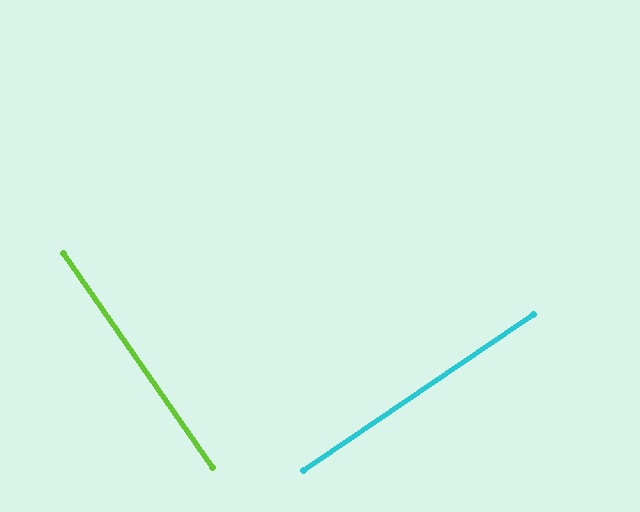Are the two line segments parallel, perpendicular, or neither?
Perpendicular — they meet at approximately 89°.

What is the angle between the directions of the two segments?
Approximately 89 degrees.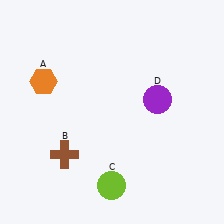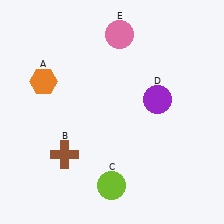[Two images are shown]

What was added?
A pink circle (E) was added in Image 2.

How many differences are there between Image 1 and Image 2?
There is 1 difference between the two images.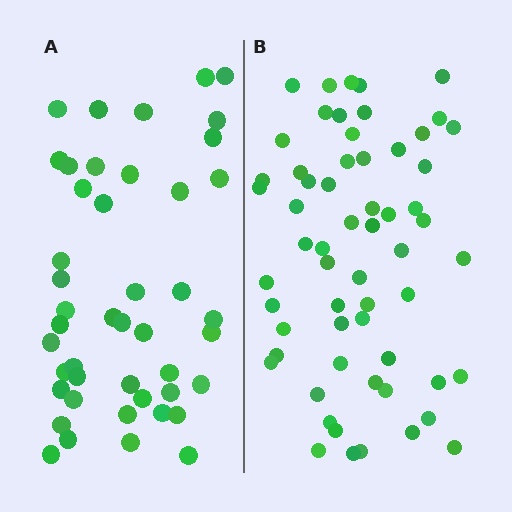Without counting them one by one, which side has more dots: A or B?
Region B (the right region) has more dots.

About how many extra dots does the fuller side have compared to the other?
Region B has approximately 15 more dots than region A.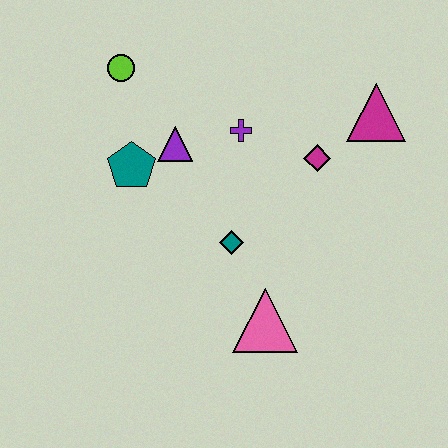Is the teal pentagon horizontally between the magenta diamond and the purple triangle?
No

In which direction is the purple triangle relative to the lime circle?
The purple triangle is below the lime circle.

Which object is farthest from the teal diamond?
The lime circle is farthest from the teal diamond.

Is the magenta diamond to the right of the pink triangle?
Yes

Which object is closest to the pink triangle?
The teal diamond is closest to the pink triangle.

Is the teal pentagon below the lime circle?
Yes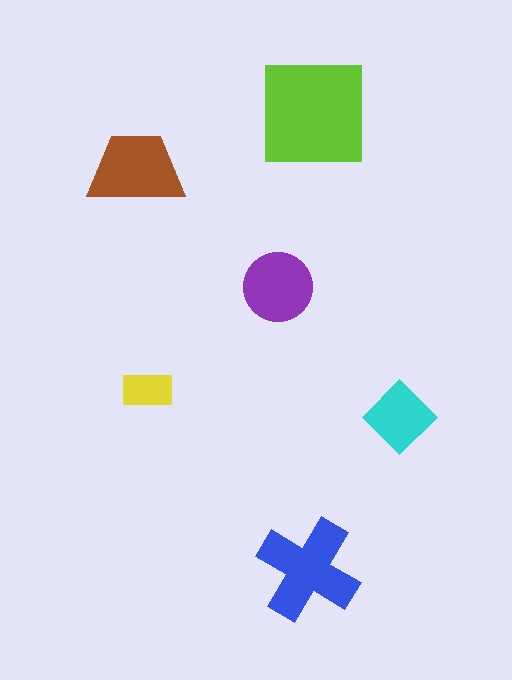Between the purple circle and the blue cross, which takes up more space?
The blue cross.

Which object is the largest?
The lime square.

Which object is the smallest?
The yellow rectangle.